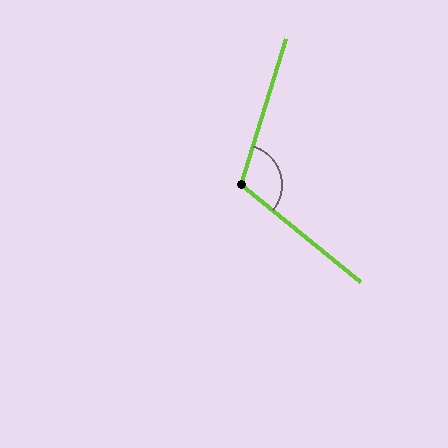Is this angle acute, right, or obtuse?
It is obtuse.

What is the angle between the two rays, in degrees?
Approximately 112 degrees.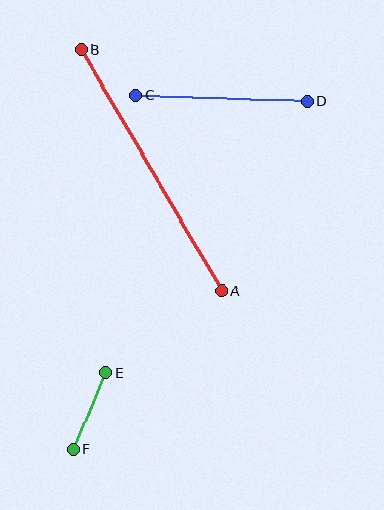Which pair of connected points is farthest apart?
Points A and B are farthest apart.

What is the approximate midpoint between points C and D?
The midpoint is at approximately (222, 98) pixels.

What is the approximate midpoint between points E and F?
The midpoint is at approximately (90, 411) pixels.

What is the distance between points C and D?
The distance is approximately 171 pixels.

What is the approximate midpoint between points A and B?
The midpoint is at approximately (151, 170) pixels.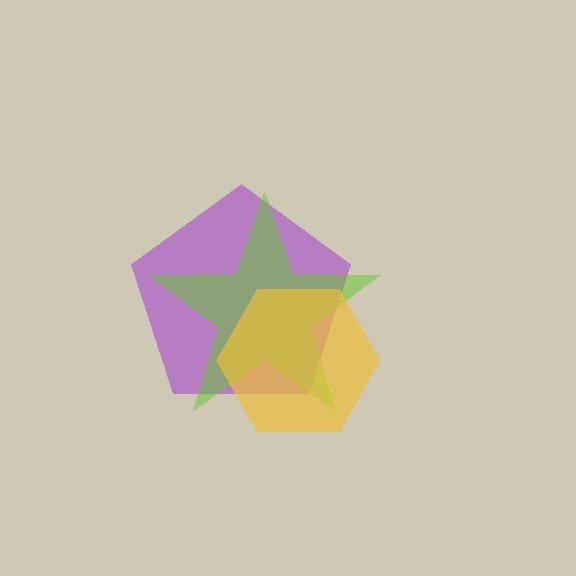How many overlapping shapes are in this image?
There are 3 overlapping shapes in the image.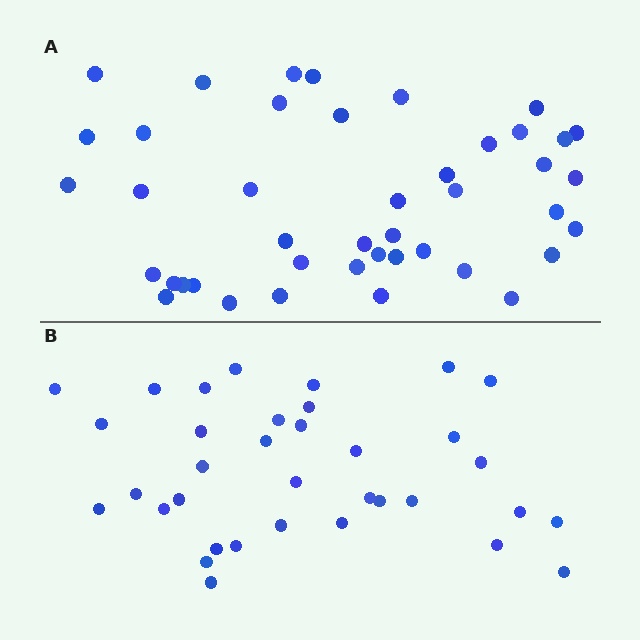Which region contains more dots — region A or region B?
Region A (the top region) has more dots.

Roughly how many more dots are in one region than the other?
Region A has roughly 8 or so more dots than region B.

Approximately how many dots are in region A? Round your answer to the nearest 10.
About 40 dots. (The exact count is 43, which rounds to 40.)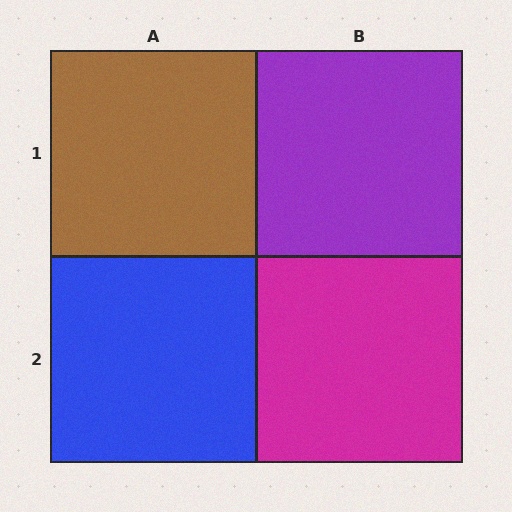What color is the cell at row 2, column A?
Blue.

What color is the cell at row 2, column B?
Magenta.